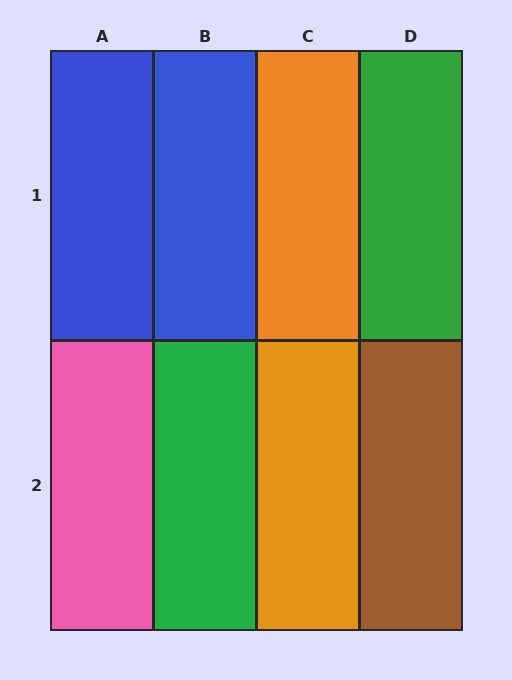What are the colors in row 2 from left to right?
Pink, green, orange, brown.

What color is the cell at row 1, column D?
Green.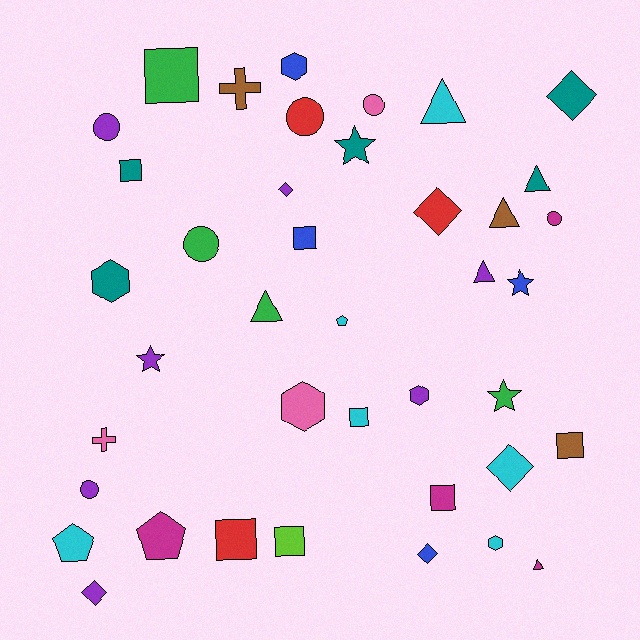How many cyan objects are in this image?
There are 6 cyan objects.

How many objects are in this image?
There are 40 objects.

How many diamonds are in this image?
There are 6 diamonds.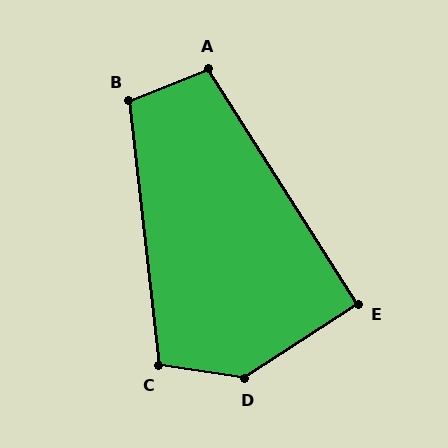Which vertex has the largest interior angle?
D, at approximately 138 degrees.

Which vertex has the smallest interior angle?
E, at approximately 91 degrees.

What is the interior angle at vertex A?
Approximately 101 degrees (obtuse).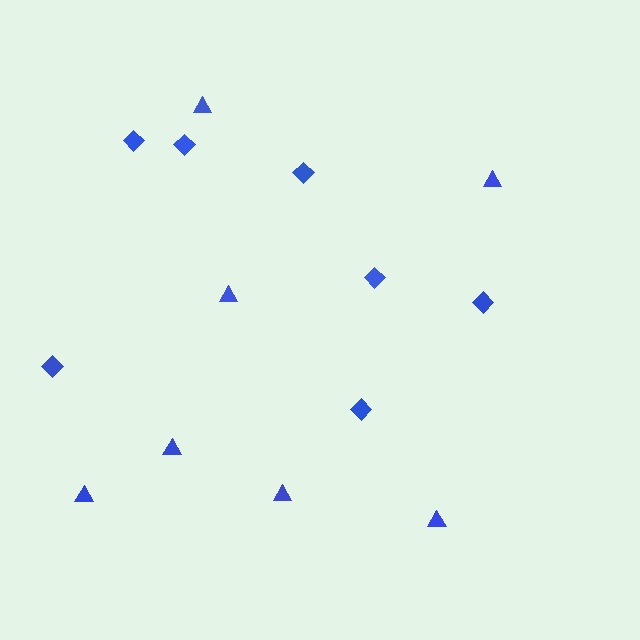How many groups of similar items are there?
There are 2 groups: one group of diamonds (7) and one group of triangles (7).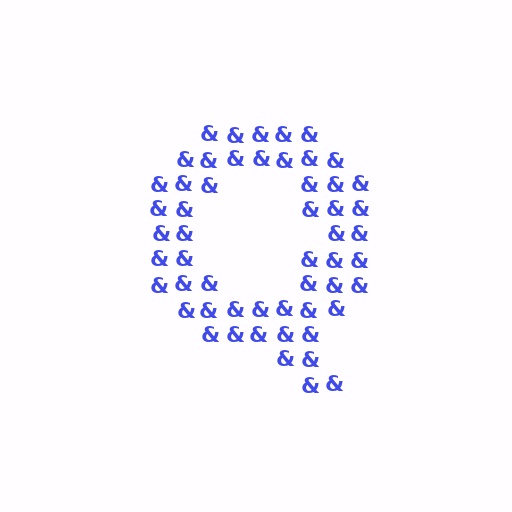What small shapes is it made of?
It is made of small ampersands.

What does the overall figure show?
The overall figure shows the letter Q.